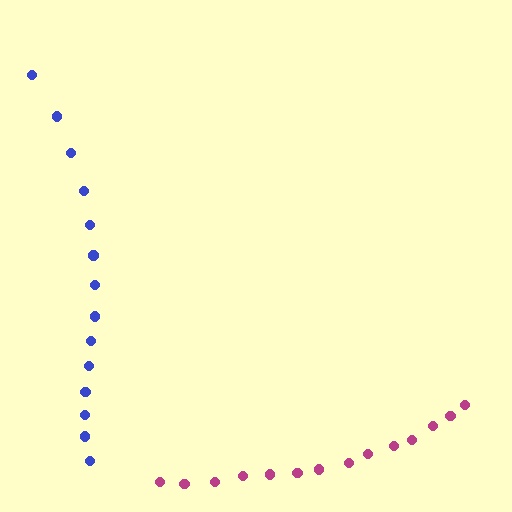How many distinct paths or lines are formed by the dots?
There are 2 distinct paths.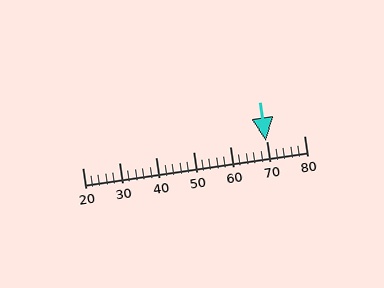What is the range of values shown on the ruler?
The ruler shows values from 20 to 80.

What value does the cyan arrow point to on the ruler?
The cyan arrow points to approximately 70.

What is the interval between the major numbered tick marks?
The major tick marks are spaced 10 units apart.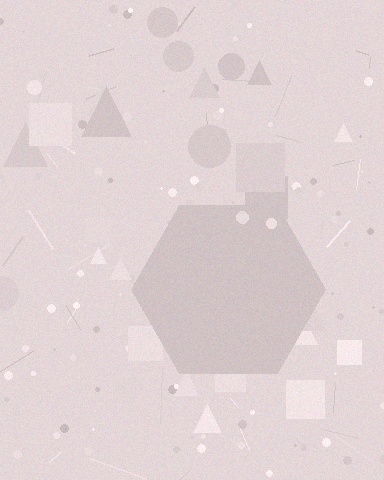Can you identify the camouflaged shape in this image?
The camouflaged shape is a hexagon.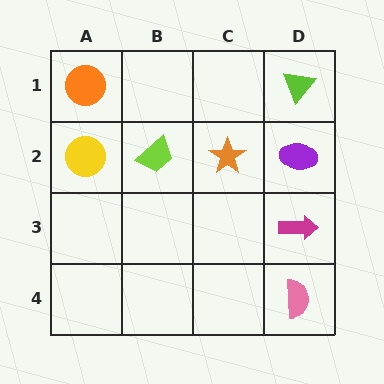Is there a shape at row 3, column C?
No, that cell is empty.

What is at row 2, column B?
A lime trapezoid.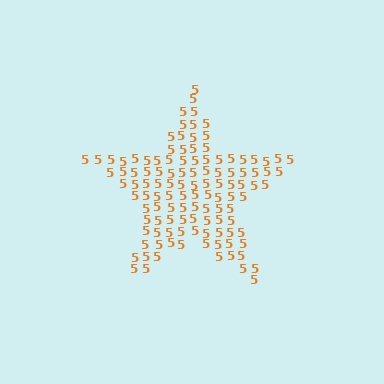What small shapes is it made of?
It is made of small digit 5's.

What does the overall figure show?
The overall figure shows a star.